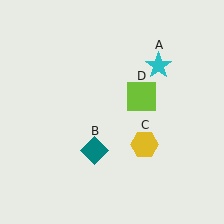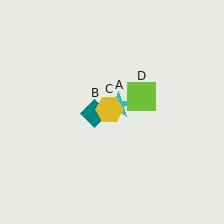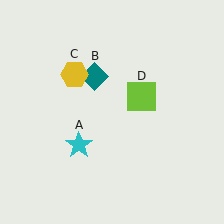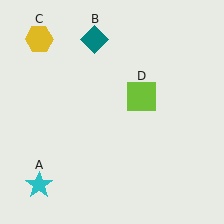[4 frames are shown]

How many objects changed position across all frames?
3 objects changed position: cyan star (object A), teal diamond (object B), yellow hexagon (object C).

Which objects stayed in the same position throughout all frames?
Lime square (object D) remained stationary.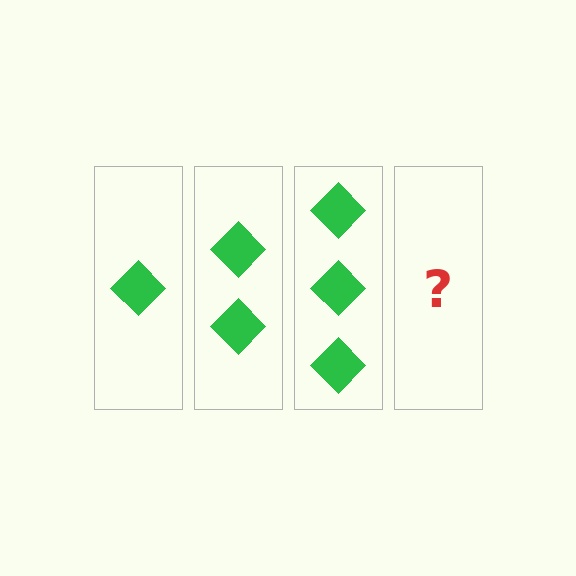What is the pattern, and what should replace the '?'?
The pattern is that each step adds one more diamond. The '?' should be 4 diamonds.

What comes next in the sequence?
The next element should be 4 diamonds.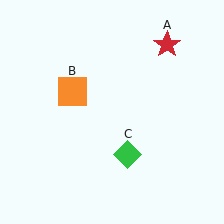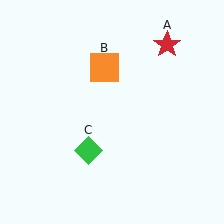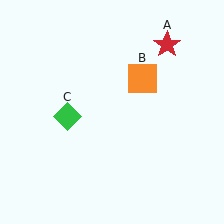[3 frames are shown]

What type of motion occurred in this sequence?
The orange square (object B), green diamond (object C) rotated clockwise around the center of the scene.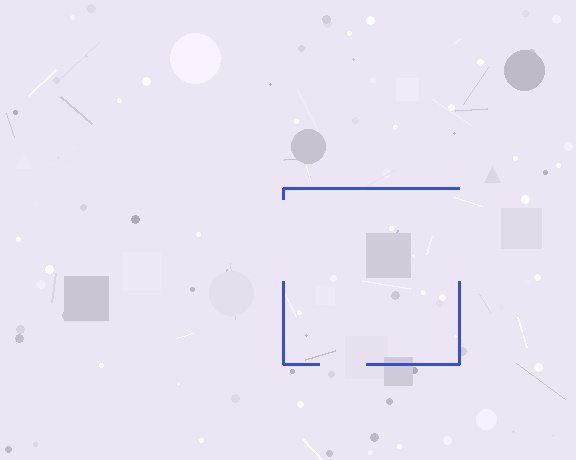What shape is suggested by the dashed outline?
The dashed outline suggests a square.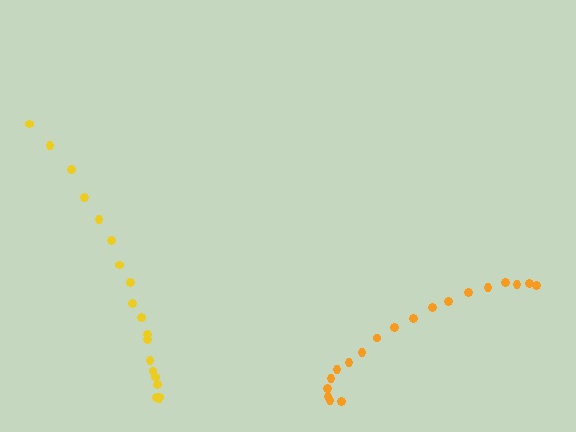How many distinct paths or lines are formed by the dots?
There are 2 distinct paths.